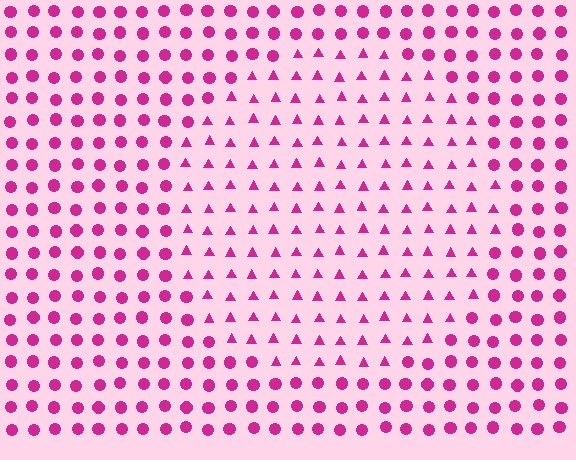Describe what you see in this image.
The image is filled with small magenta elements arranged in a uniform grid. A circle-shaped region contains triangles, while the surrounding area contains circles. The boundary is defined purely by the change in element shape.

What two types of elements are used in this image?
The image uses triangles inside the circle region and circles outside it.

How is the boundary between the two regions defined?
The boundary is defined by a change in element shape: triangles inside vs. circles outside. All elements share the same color and spacing.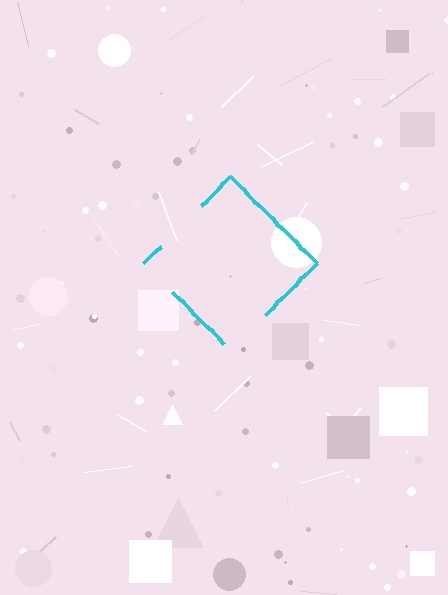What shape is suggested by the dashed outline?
The dashed outline suggests a diamond.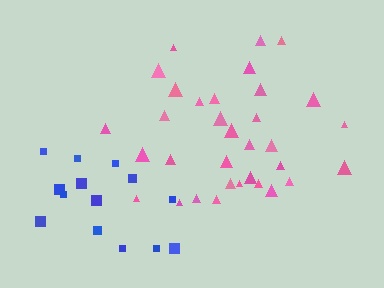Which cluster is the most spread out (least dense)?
Blue.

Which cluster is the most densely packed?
Pink.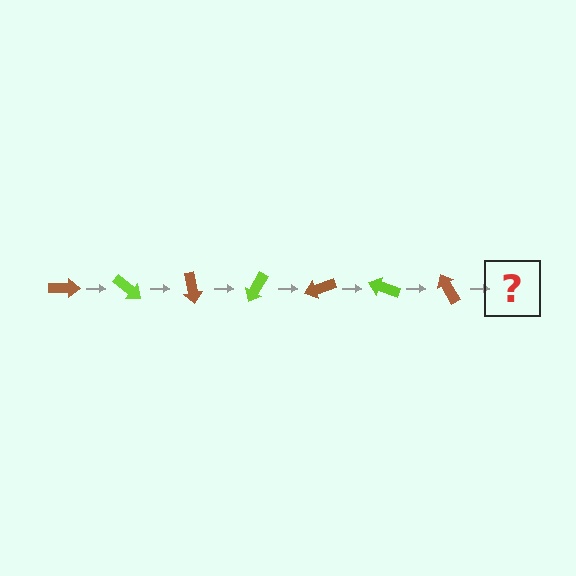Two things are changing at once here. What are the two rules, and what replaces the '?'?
The two rules are that it rotates 40 degrees each step and the color cycles through brown and lime. The '?' should be a lime arrow, rotated 280 degrees from the start.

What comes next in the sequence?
The next element should be a lime arrow, rotated 280 degrees from the start.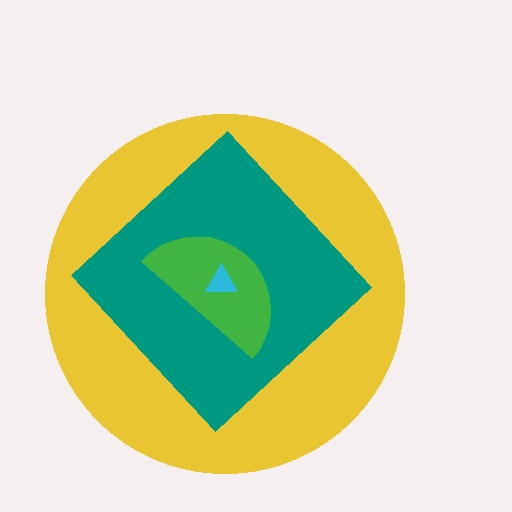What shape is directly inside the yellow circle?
The teal diamond.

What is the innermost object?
The cyan triangle.